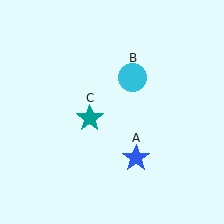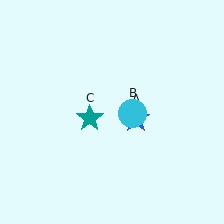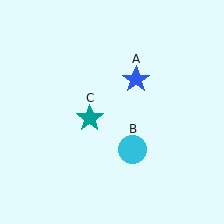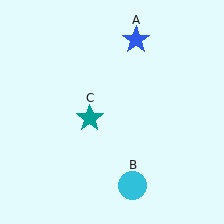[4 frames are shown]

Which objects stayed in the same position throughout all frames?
Teal star (object C) remained stationary.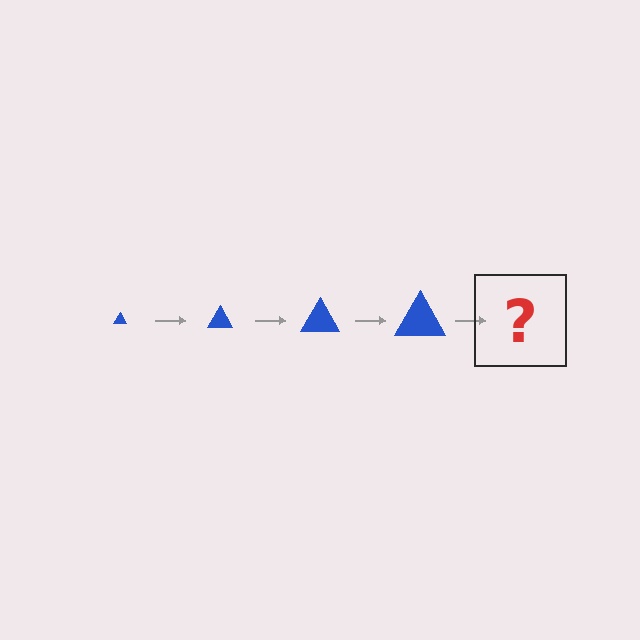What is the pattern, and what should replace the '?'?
The pattern is that the triangle gets progressively larger each step. The '?' should be a blue triangle, larger than the previous one.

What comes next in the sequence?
The next element should be a blue triangle, larger than the previous one.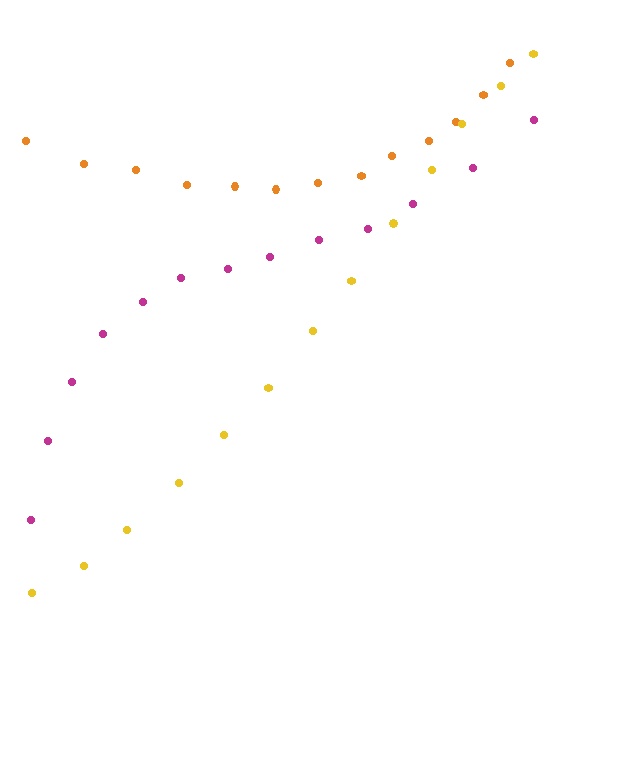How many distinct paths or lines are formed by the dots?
There are 3 distinct paths.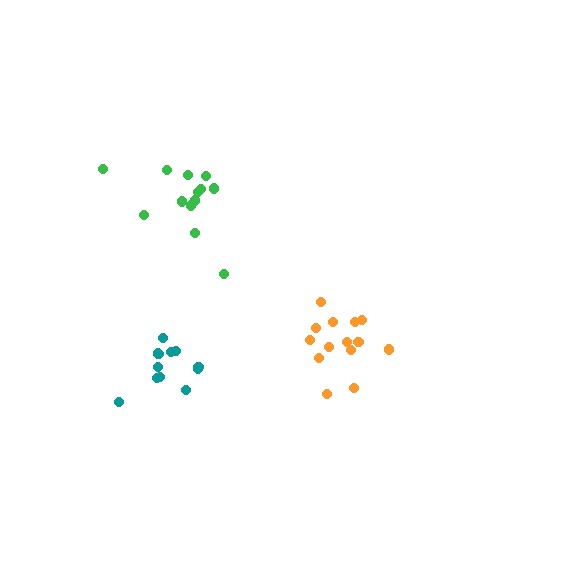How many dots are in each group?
Group 1: 14 dots, Group 2: 12 dots, Group 3: 14 dots (40 total).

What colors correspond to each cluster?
The clusters are colored: orange, teal, green.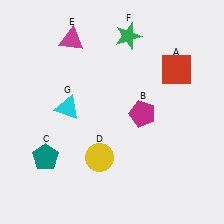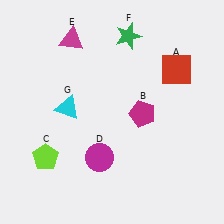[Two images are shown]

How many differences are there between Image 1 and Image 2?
There are 2 differences between the two images.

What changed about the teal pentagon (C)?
In Image 1, C is teal. In Image 2, it changed to lime.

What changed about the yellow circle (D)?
In Image 1, D is yellow. In Image 2, it changed to magenta.